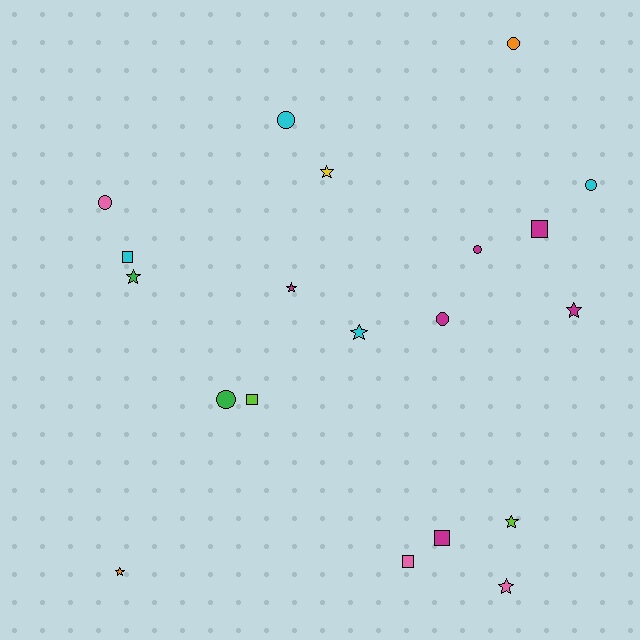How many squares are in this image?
There are 5 squares.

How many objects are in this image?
There are 20 objects.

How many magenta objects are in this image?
There are 6 magenta objects.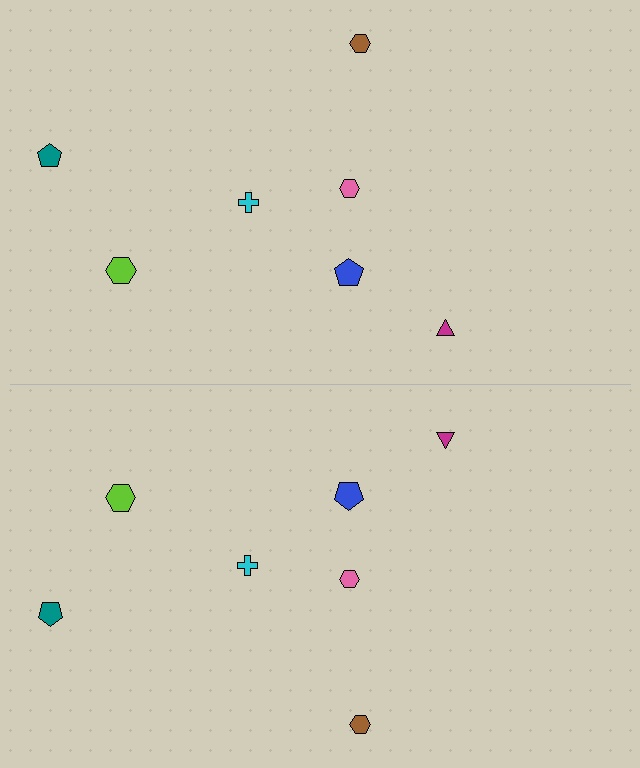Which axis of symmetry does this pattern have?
The pattern has a horizontal axis of symmetry running through the center of the image.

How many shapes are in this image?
There are 14 shapes in this image.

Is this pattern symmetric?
Yes, this pattern has bilateral (reflection) symmetry.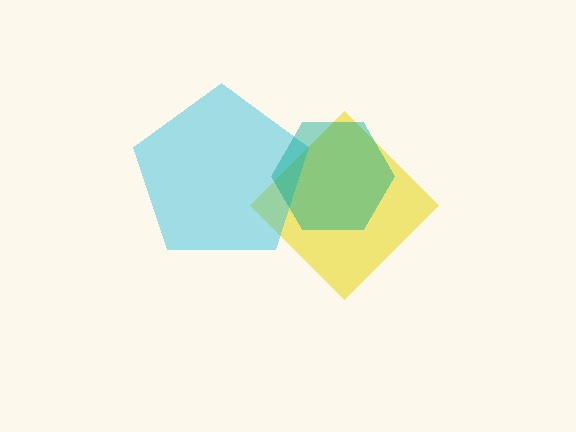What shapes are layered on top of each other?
The layered shapes are: a yellow diamond, a cyan pentagon, a teal hexagon.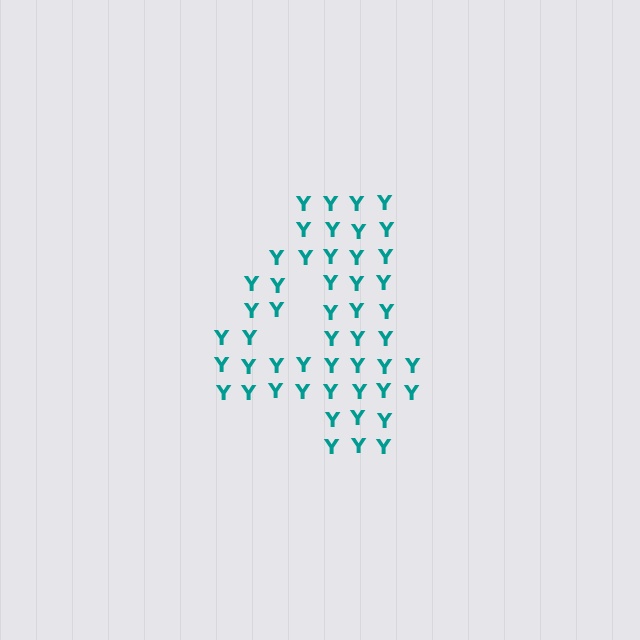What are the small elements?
The small elements are letter Y's.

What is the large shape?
The large shape is the digit 4.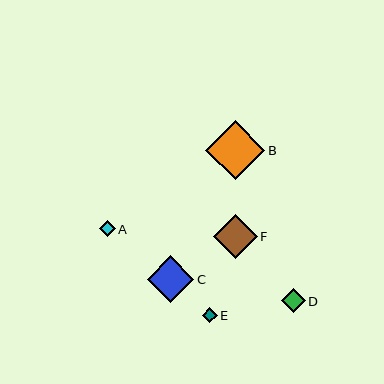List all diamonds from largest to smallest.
From largest to smallest: B, C, F, D, E, A.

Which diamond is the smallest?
Diamond A is the smallest with a size of approximately 15 pixels.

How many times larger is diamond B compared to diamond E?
Diamond B is approximately 3.9 times the size of diamond E.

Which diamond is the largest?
Diamond B is the largest with a size of approximately 59 pixels.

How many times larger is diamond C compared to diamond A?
Diamond C is approximately 3.1 times the size of diamond A.